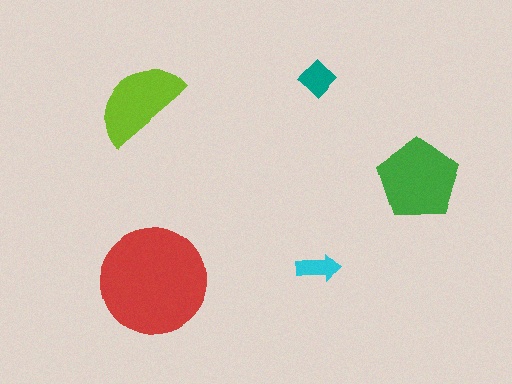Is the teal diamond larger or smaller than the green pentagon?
Smaller.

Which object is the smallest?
The cyan arrow.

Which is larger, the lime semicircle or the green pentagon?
The green pentagon.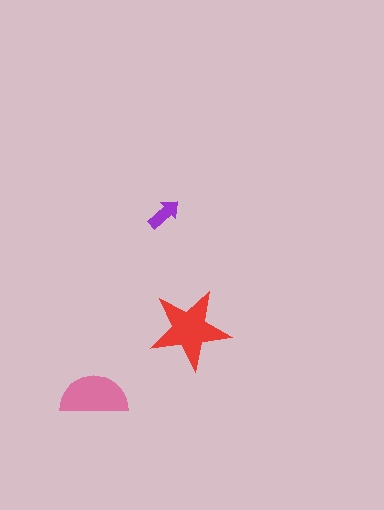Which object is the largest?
The red star.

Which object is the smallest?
The purple arrow.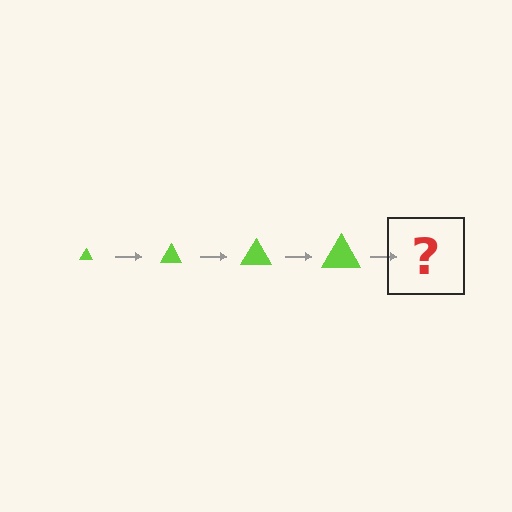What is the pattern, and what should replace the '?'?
The pattern is that the triangle gets progressively larger each step. The '?' should be a lime triangle, larger than the previous one.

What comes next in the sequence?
The next element should be a lime triangle, larger than the previous one.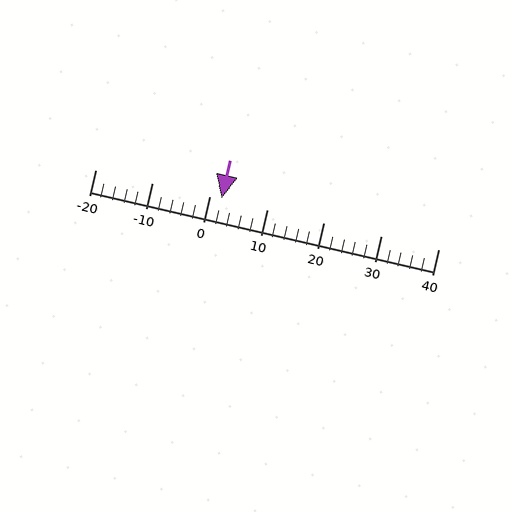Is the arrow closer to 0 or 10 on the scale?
The arrow is closer to 0.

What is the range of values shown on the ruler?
The ruler shows values from -20 to 40.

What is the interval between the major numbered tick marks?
The major tick marks are spaced 10 units apart.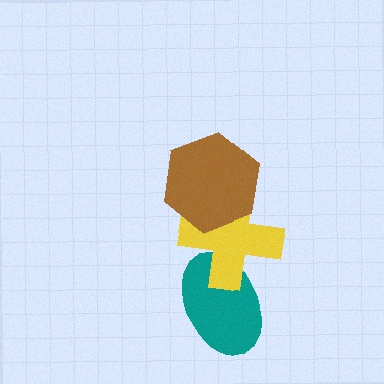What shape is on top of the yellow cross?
The brown hexagon is on top of the yellow cross.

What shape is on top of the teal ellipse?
The yellow cross is on top of the teal ellipse.